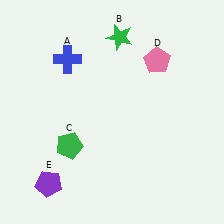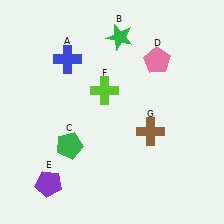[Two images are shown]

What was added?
A lime cross (F), a brown cross (G) were added in Image 2.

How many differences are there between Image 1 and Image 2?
There are 2 differences between the two images.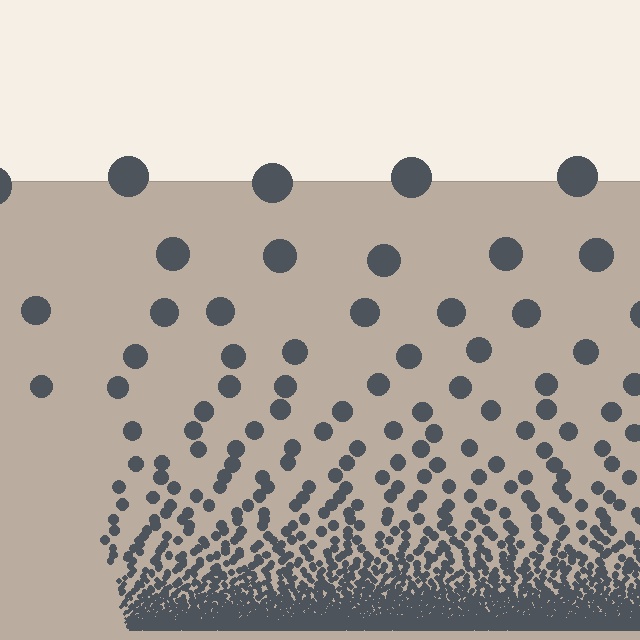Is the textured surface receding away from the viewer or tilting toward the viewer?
The surface appears to tilt toward the viewer. Texture elements get larger and sparser toward the top.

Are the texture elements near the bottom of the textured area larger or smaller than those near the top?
Smaller. The gradient is inverted — elements near the bottom are smaller and denser.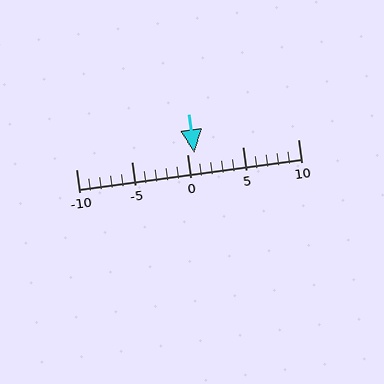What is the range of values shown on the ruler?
The ruler shows values from -10 to 10.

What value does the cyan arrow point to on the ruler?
The cyan arrow points to approximately 1.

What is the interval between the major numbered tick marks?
The major tick marks are spaced 5 units apart.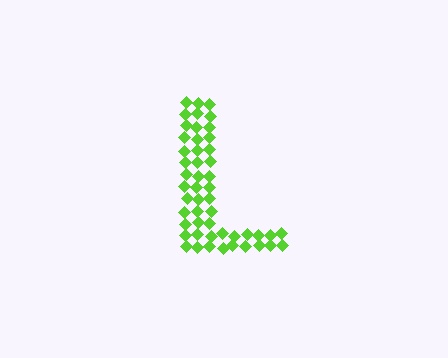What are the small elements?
The small elements are diamonds.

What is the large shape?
The large shape is the letter L.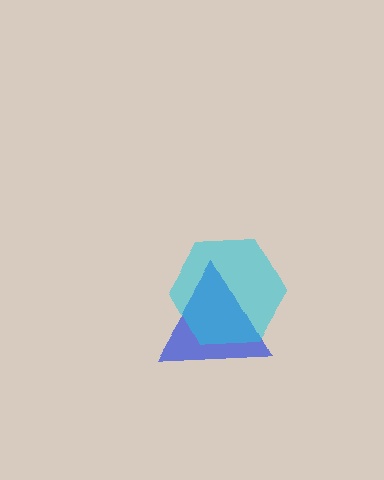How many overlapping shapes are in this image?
There are 2 overlapping shapes in the image.